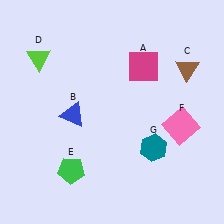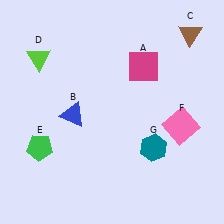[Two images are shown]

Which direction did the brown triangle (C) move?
The brown triangle (C) moved up.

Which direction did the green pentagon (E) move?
The green pentagon (E) moved left.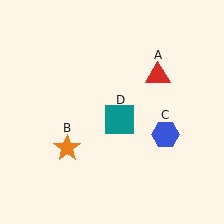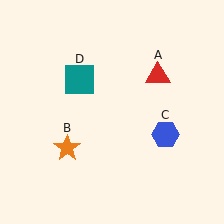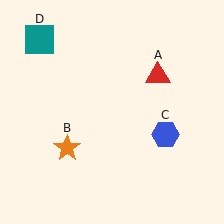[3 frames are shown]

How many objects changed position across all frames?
1 object changed position: teal square (object D).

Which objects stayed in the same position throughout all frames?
Red triangle (object A) and orange star (object B) and blue hexagon (object C) remained stationary.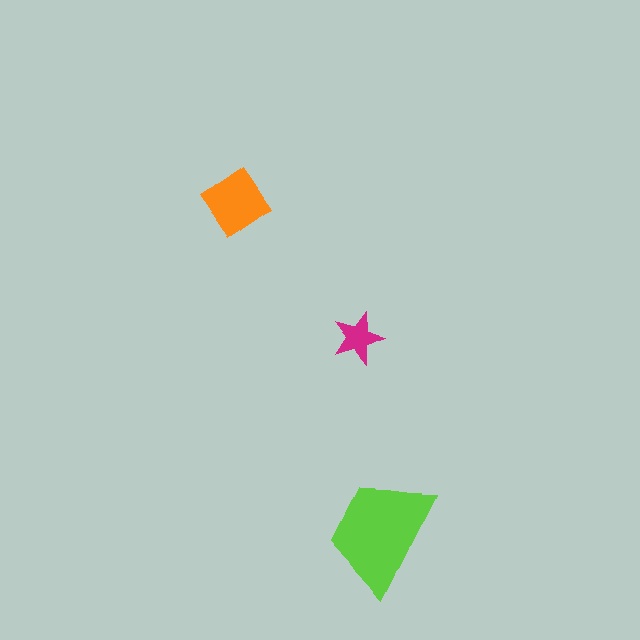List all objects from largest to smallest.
The lime trapezoid, the orange diamond, the magenta star.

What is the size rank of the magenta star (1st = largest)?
3rd.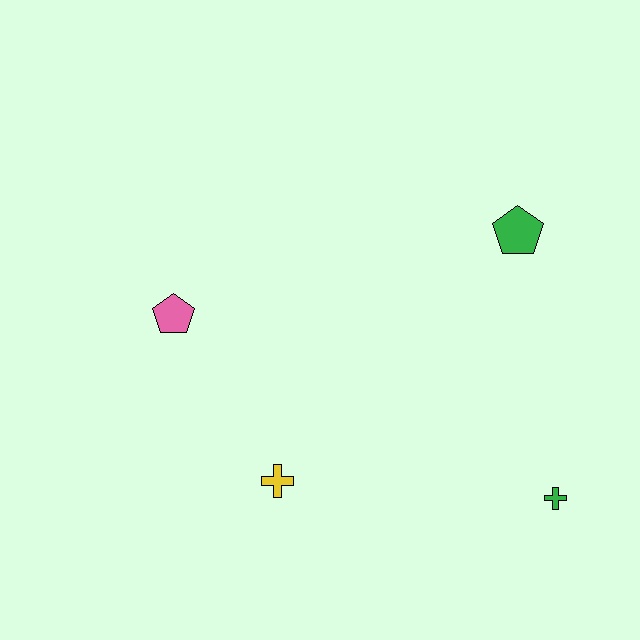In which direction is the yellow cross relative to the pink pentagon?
The yellow cross is below the pink pentagon.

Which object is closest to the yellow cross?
The pink pentagon is closest to the yellow cross.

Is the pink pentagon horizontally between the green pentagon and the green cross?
No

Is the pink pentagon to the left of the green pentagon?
Yes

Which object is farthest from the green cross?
The pink pentagon is farthest from the green cross.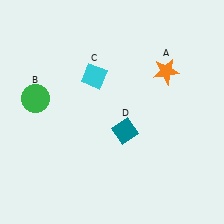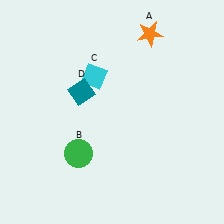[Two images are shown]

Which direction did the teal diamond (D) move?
The teal diamond (D) moved left.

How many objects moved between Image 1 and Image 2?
3 objects moved between the two images.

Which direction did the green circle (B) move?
The green circle (B) moved down.